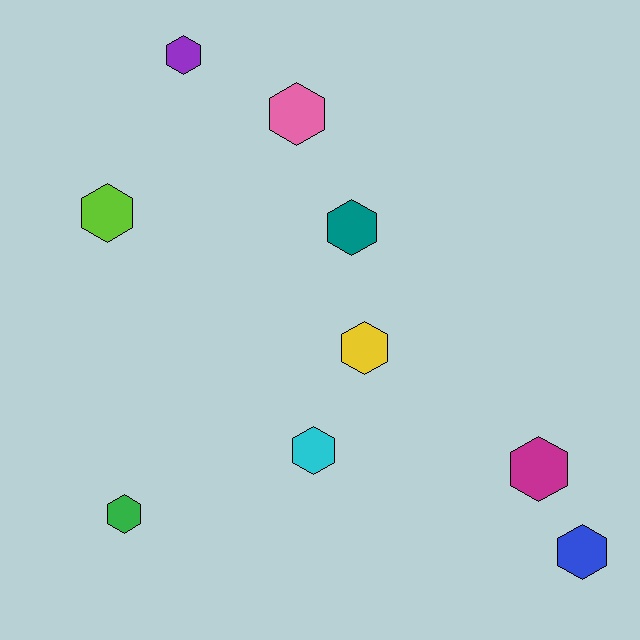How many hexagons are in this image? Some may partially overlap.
There are 9 hexagons.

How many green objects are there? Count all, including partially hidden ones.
There is 1 green object.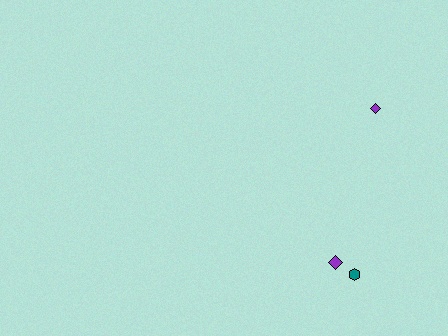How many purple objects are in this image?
There are 2 purple objects.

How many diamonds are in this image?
There are 2 diamonds.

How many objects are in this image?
There are 3 objects.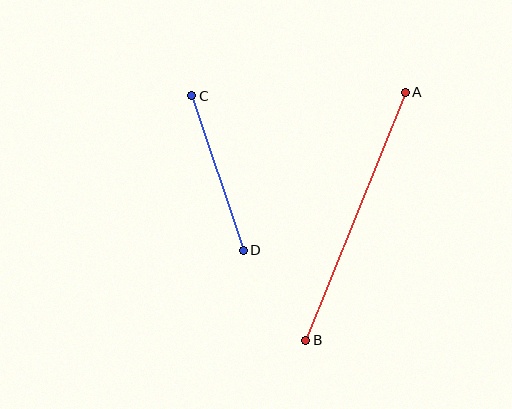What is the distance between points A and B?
The distance is approximately 267 pixels.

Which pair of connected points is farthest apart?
Points A and B are farthest apart.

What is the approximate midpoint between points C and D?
The midpoint is at approximately (218, 173) pixels.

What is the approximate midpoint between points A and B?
The midpoint is at approximately (356, 216) pixels.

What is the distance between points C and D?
The distance is approximately 162 pixels.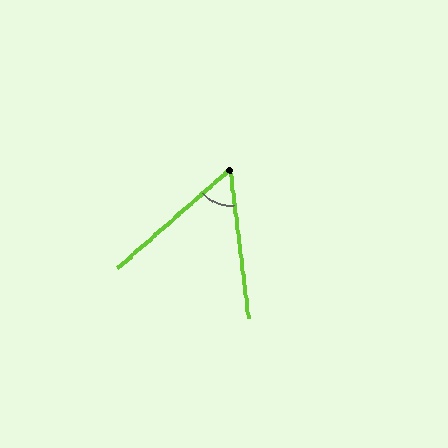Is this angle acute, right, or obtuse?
It is acute.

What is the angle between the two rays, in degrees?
Approximately 56 degrees.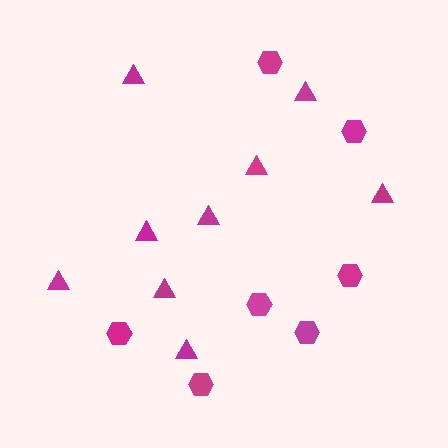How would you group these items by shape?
There are 2 groups: one group of hexagons (7) and one group of triangles (9).